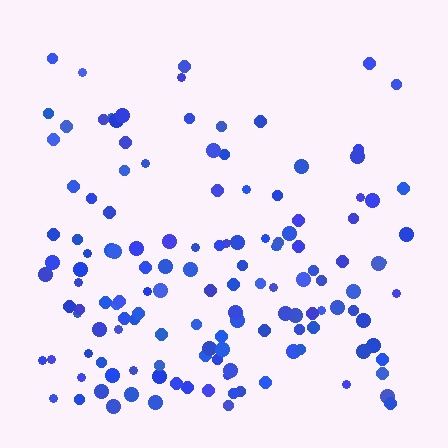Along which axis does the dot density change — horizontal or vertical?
Vertical.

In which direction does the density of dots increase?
From top to bottom, with the bottom side densest.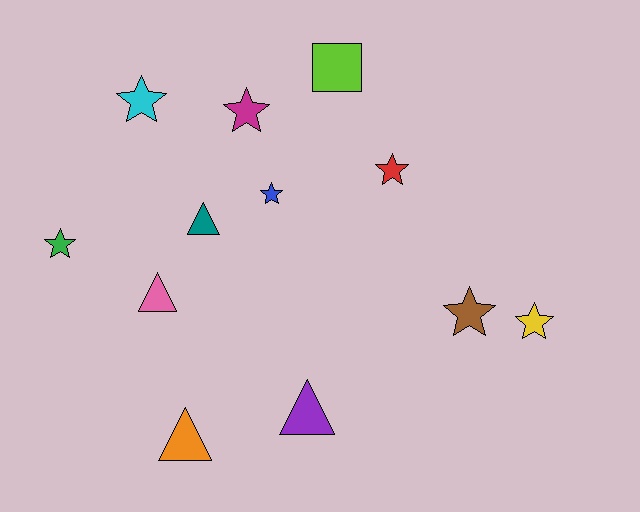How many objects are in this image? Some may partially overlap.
There are 12 objects.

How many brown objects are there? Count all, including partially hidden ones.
There is 1 brown object.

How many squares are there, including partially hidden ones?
There is 1 square.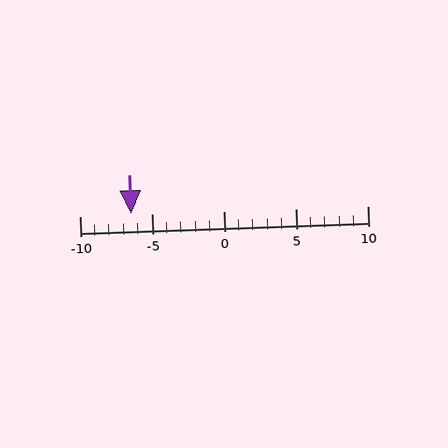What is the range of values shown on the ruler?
The ruler shows values from -10 to 10.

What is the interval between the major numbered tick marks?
The major tick marks are spaced 5 units apart.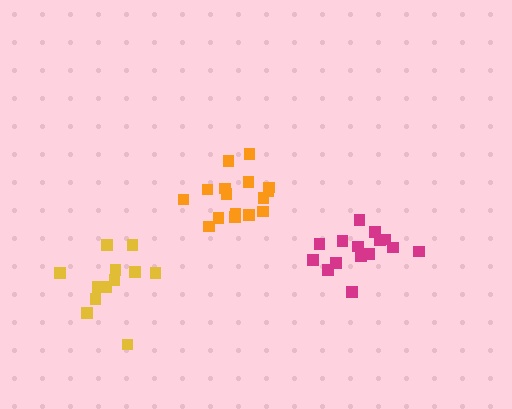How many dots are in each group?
Group 1: 15 dots, Group 2: 16 dots, Group 3: 12 dots (43 total).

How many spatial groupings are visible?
There are 3 spatial groupings.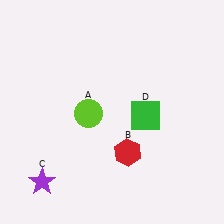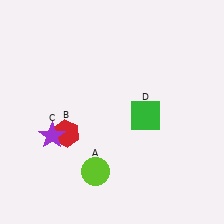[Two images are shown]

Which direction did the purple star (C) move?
The purple star (C) moved up.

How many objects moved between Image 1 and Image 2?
3 objects moved between the two images.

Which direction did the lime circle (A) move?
The lime circle (A) moved down.